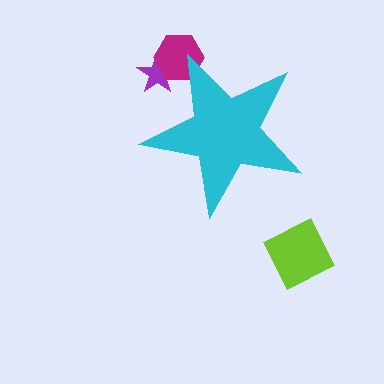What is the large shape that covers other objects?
A cyan star.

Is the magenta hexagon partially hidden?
Yes, the magenta hexagon is partially hidden behind the cyan star.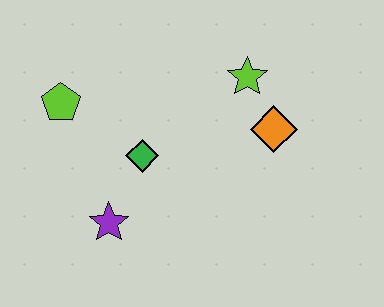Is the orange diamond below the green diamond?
No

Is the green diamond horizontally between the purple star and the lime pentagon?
No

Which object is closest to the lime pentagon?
The green diamond is closest to the lime pentagon.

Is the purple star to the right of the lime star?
No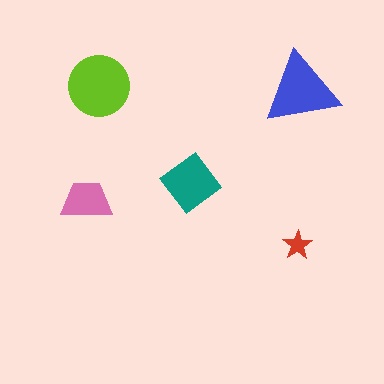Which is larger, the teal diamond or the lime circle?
The lime circle.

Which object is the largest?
The lime circle.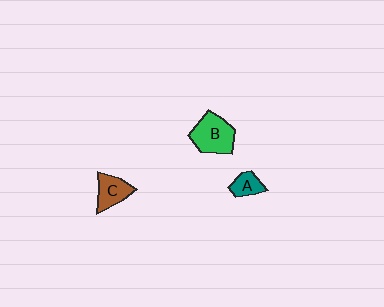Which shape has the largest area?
Shape B (green).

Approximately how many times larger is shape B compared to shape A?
Approximately 2.3 times.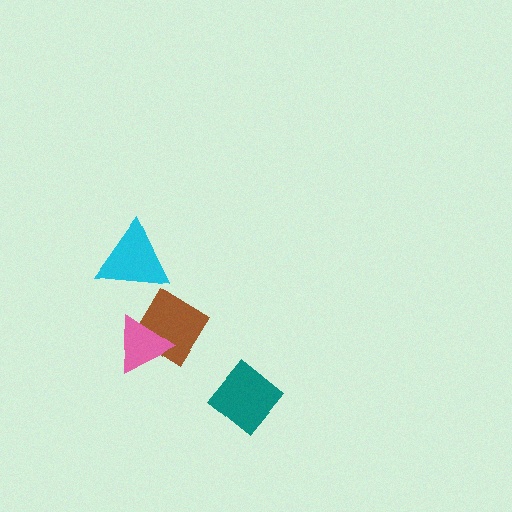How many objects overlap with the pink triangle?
1 object overlaps with the pink triangle.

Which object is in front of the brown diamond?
The pink triangle is in front of the brown diamond.